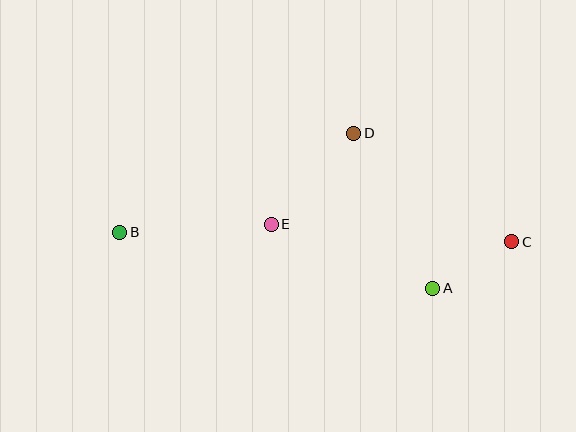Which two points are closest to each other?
Points A and C are closest to each other.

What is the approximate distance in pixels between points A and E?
The distance between A and E is approximately 173 pixels.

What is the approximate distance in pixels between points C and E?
The distance between C and E is approximately 241 pixels.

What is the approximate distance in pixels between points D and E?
The distance between D and E is approximately 123 pixels.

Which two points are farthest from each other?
Points B and C are farthest from each other.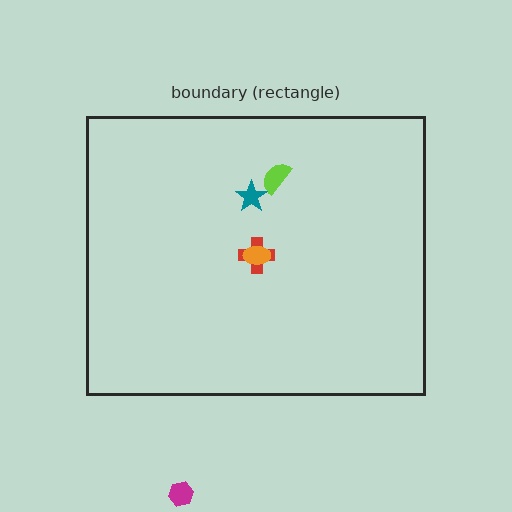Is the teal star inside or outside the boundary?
Inside.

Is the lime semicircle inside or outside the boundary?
Inside.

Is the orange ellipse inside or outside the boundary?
Inside.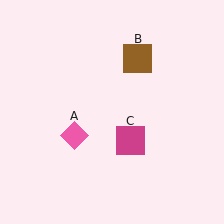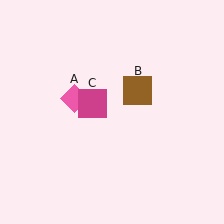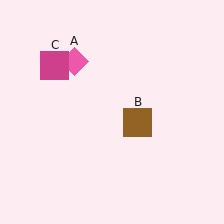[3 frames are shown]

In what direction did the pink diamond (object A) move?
The pink diamond (object A) moved up.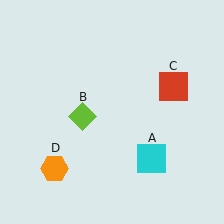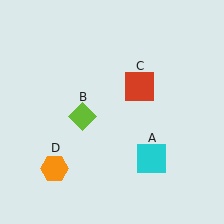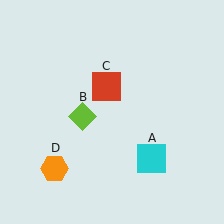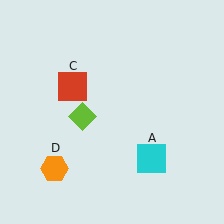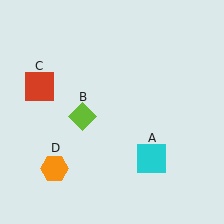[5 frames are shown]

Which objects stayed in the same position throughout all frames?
Cyan square (object A) and lime diamond (object B) and orange hexagon (object D) remained stationary.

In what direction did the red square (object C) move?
The red square (object C) moved left.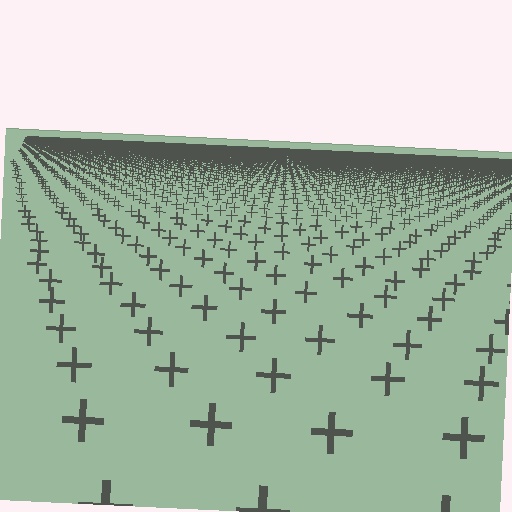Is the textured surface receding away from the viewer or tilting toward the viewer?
The surface is receding away from the viewer. Texture elements get smaller and denser toward the top.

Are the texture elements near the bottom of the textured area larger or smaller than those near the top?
Larger. Near the bottom, elements are closer to the viewer and appear at a bigger on-screen size.